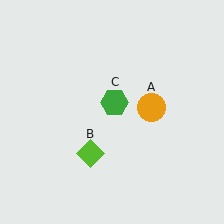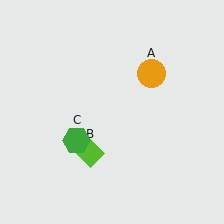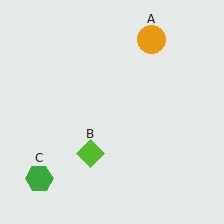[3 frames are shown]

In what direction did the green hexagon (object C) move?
The green hexagon (object C) moved down and to the left.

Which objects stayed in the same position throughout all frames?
Lime diamond (object B) remained stationary.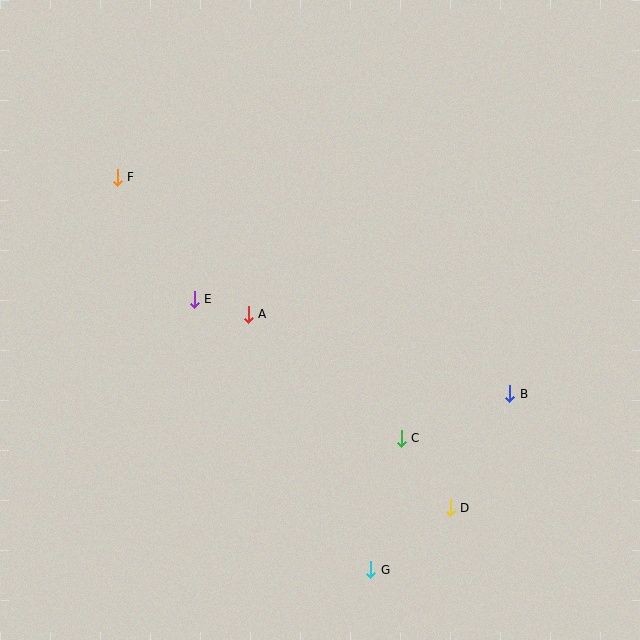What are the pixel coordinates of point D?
Point D is at (450, 508).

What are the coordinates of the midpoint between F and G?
The midpoint between F and G is at (244, 373).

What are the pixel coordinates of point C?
Point C is at (401, 438).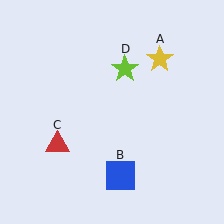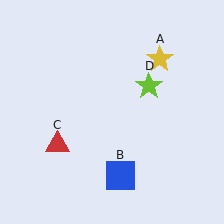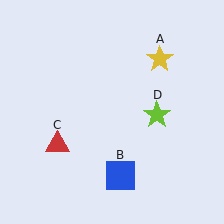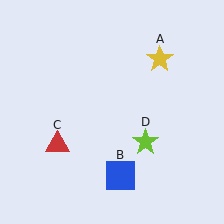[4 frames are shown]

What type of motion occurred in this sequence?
The lime star (object D) rotated clockwise around the center of the scene.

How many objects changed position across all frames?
1 object changed position: lime star (object D).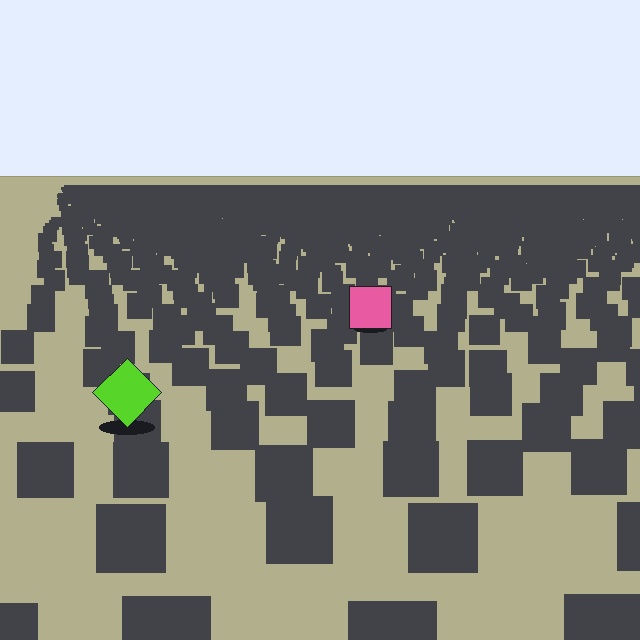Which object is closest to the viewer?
The lime diamond is closest. The texture marks near it are larger and more spread out.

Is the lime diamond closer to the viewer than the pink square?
Yes. The lime diamond is closer — you can tell from the texture gradient: the ground texture is coarser near it.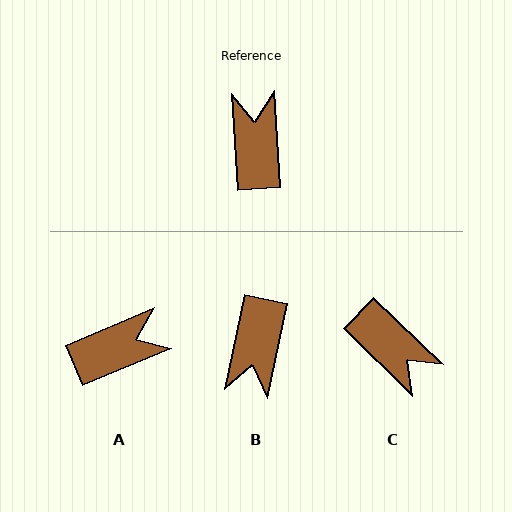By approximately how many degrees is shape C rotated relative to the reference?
Approximately 138 degrees clockwise.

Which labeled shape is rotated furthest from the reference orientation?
B, about 165 degrees away.